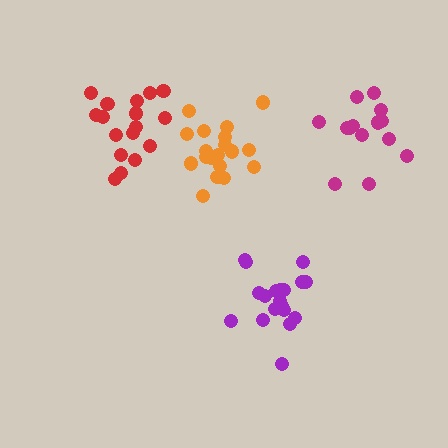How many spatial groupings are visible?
There are 4 spatial groupings.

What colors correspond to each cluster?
The clusters are colored: purple, red, magenta, orange.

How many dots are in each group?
Group 1: 19 dots, Group 2: 17 dots, Group 3: 15 dots, Group 4: 20 dots (71 total).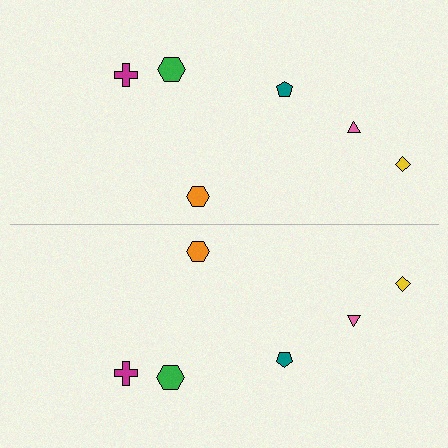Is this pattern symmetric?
Yes, this pattern has bilateral (reflection) symmetry.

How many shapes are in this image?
There are 12 shapes in this image.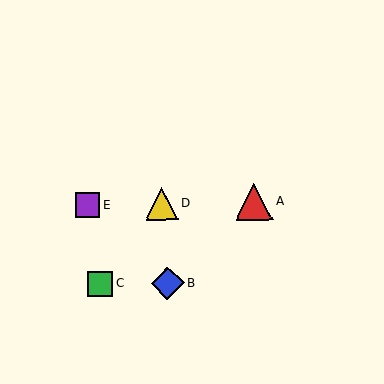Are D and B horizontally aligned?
No, D is at y≈204 and B is at y≈283.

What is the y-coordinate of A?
Object A is at y≈202.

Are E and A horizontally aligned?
Yes, both are at y≈205.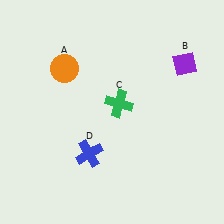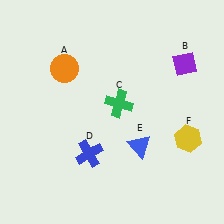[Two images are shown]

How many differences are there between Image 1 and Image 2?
There are 2 differences between the two images.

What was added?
A blue triangle (E), a yellow hexagon (F) were added in Image 2.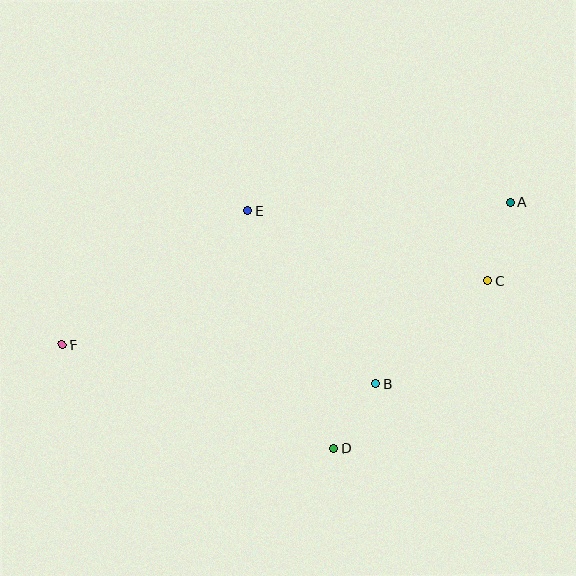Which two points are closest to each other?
Points B and D are closest to each other.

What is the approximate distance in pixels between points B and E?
The distance between B and E is approximately 215 pixels.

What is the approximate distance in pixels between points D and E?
The distance between D and E is approximately 252 pixels.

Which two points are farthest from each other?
Points A and F are farthest from each other.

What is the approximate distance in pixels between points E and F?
The distance between E and F is approximately 229 pixels.